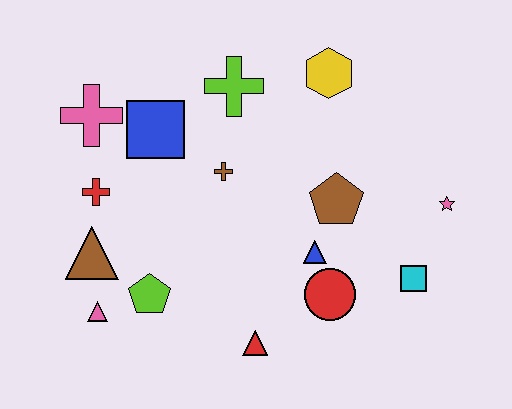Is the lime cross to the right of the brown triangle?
Yes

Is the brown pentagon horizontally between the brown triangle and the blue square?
No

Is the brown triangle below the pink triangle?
No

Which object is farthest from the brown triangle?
The pink star is farthest from the brown triangle.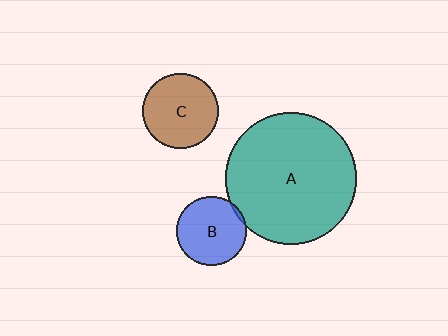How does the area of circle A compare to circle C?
Approximately 3.0 times.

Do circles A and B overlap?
Yes.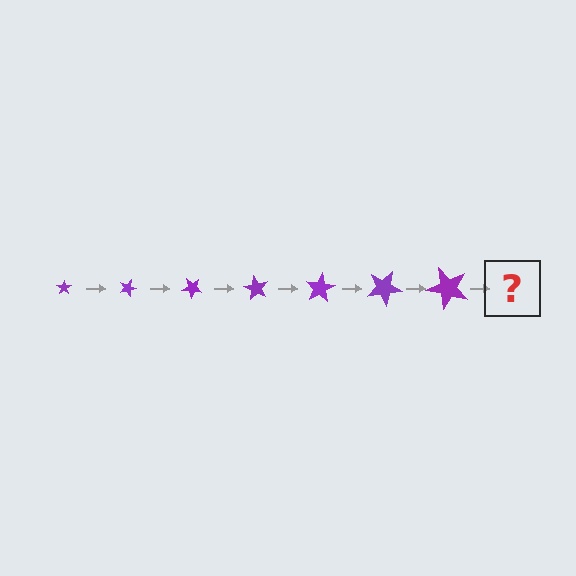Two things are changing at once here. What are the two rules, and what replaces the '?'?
The two rules are that the star grows larger each step and it rotates 20 degrees each step. The '?' should be a star, larger than the previous one and rotated 140 degrees from the start.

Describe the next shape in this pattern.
It should be a star, larger than the previous one and rotated 140 degrees from the start.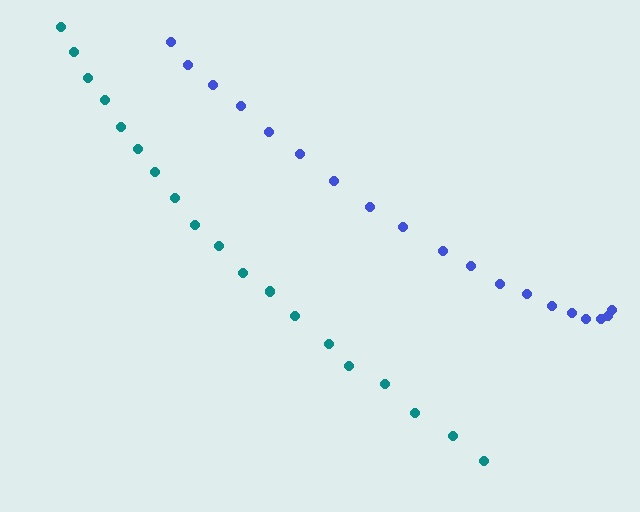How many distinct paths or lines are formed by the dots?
There are 2 distinct paths.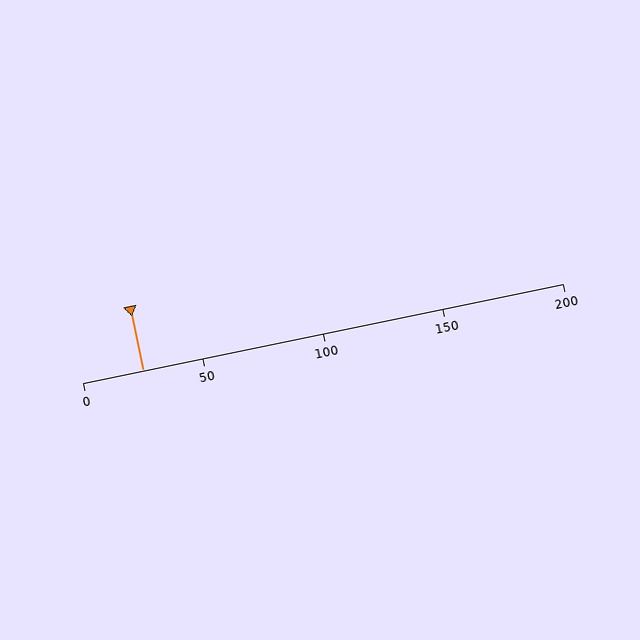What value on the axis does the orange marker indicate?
The marker indicates approximately 25.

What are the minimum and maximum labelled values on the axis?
The axis runs from 0 to 200.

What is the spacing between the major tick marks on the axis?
The major ticks are spaced 50 apart.